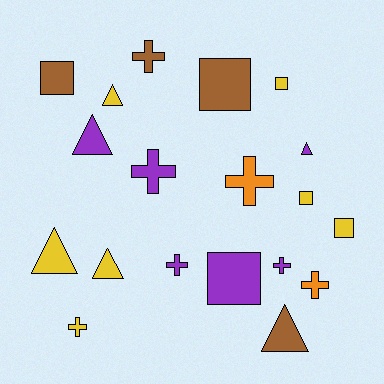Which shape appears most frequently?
Cross, with 7 objects.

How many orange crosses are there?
There are 2 orange crosses.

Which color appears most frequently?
Yellow, with 7 objects.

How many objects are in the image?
There are 19 objects.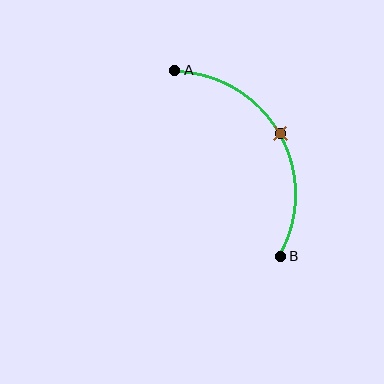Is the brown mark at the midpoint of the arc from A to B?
Yes. The brown mark lies on the arc at equal arc-length from both A and B — it is the arc midpoint.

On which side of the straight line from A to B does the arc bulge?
The arc bulges to the right of the straight line connecting A and B.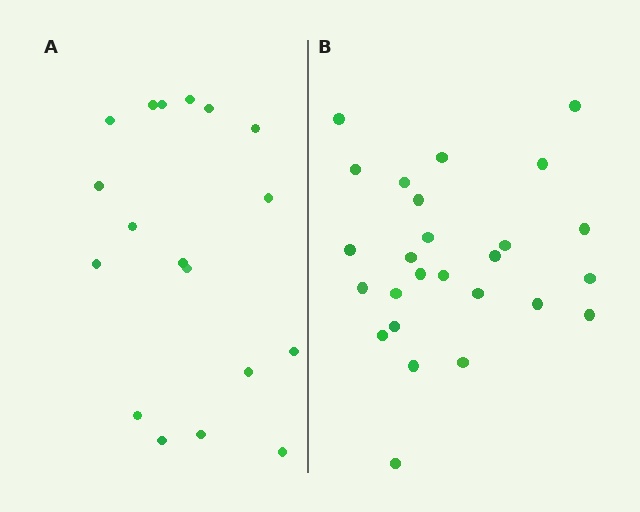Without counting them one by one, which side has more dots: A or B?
Region B (the right region) has more dots.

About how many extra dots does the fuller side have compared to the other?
Region B has roughly 8 or so more dots than region A.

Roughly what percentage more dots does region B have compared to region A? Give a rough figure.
About 45% more.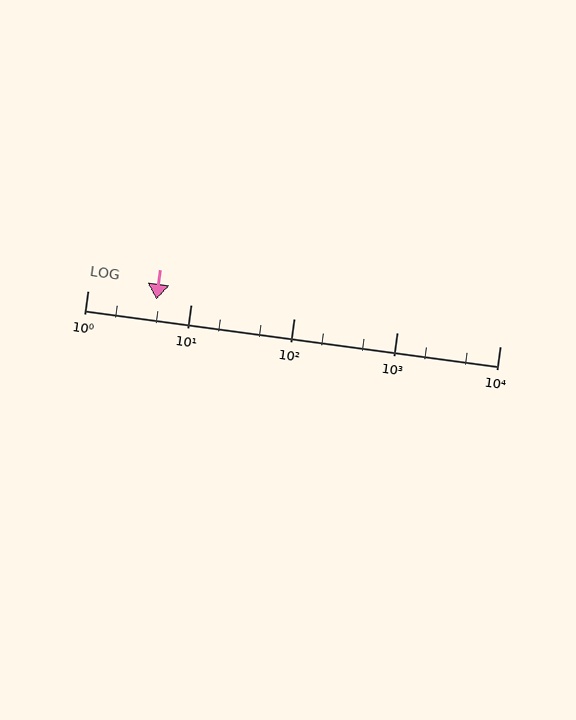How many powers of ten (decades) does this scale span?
The scale spans 4 decades, from 1 to 10000.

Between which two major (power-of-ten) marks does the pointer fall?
The pointer is between 1 and 10.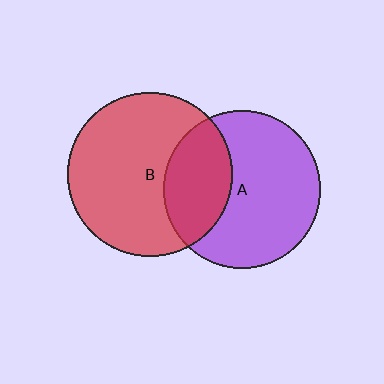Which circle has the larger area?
Circle B (red).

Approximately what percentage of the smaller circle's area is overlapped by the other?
Approximately 30%.